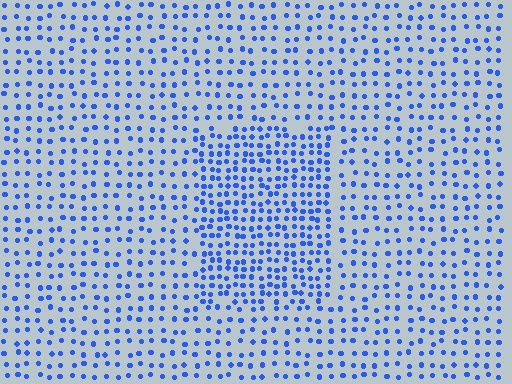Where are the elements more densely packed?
The elements are more densely packed inside the rectangle boundary.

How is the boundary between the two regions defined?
The boundary is defined by a change in element density (approximately 1.8x ratio). All elements are the same color, size, and shape.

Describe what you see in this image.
The image contains small blue elements arranged at two different densities. A rectangle-shaped region is visible where the elements are more densely packed than the surrounding area.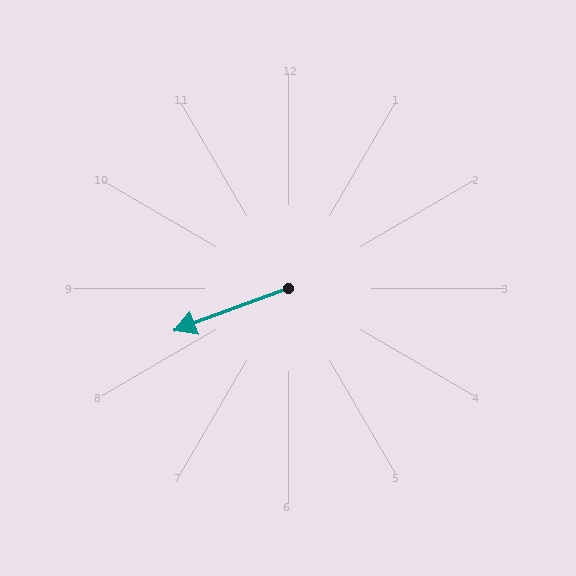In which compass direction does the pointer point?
West.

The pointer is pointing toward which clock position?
Roughly 8 o'clock.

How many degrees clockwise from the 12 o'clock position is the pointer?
Approximately 250 degrees.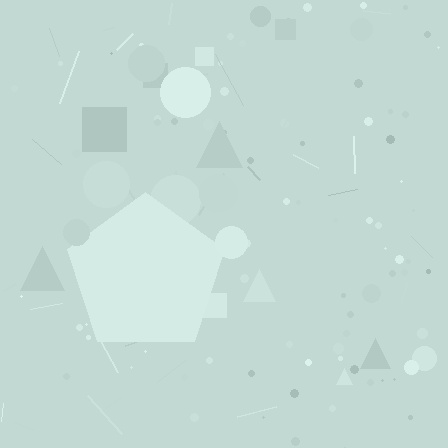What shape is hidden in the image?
A pentagon is hidden in the image.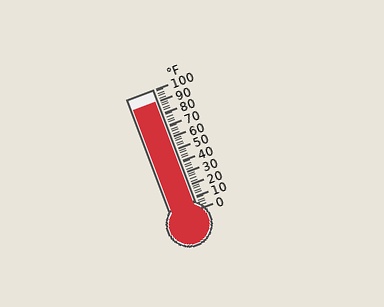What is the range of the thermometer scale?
The thermometer scale ranges from 0°F to 100°F.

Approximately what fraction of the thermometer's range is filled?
The thermometer is filled to approximately 90% of its range.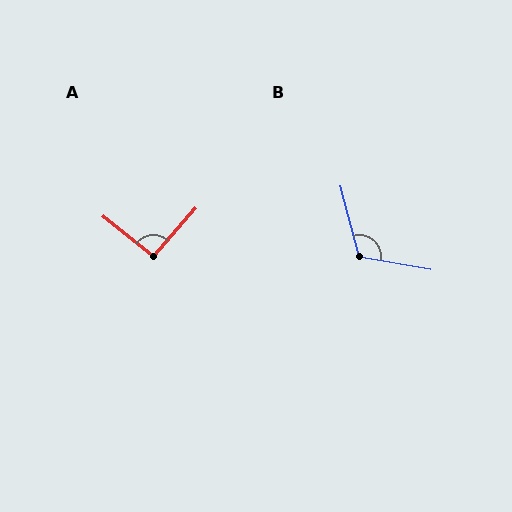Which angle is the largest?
B, at approximately 115 degrees.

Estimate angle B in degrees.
Approximately 115 degrees.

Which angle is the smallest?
A, at approximately 93 degrees.